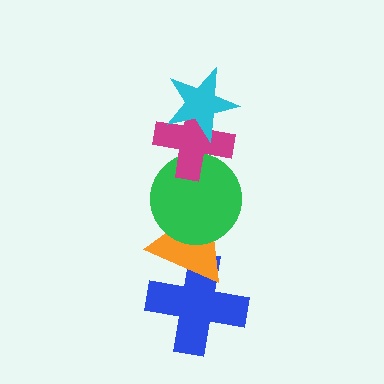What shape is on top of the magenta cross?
The cyan star is on top of the magenta cross.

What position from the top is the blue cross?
The blue cross is 5th from the top.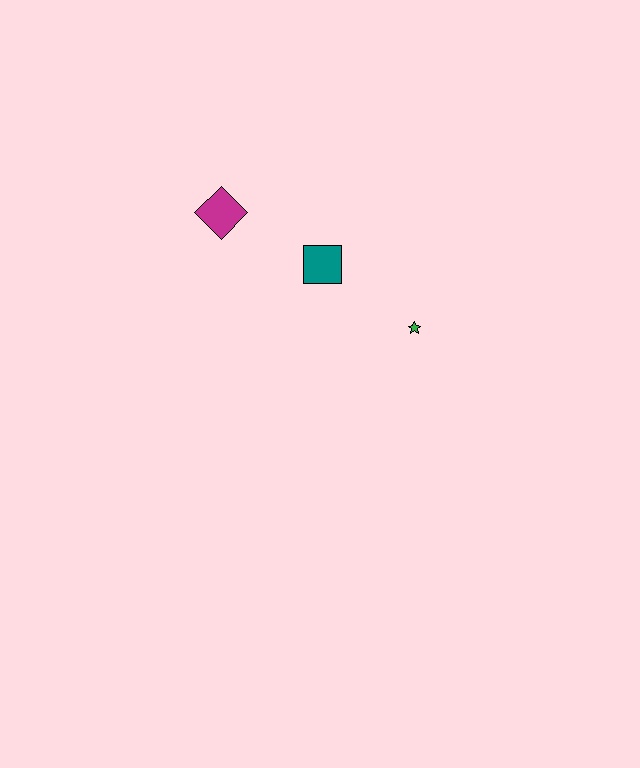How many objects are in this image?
There are 3 objects.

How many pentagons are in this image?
There are no pentagons.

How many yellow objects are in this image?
There are no yellow objects.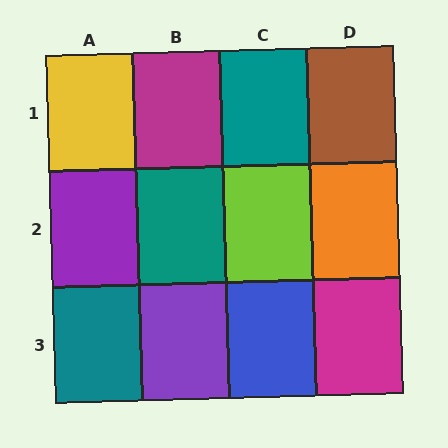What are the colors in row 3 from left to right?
Teal, purple, blue, magenta.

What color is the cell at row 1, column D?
Brown.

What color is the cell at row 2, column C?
Lime.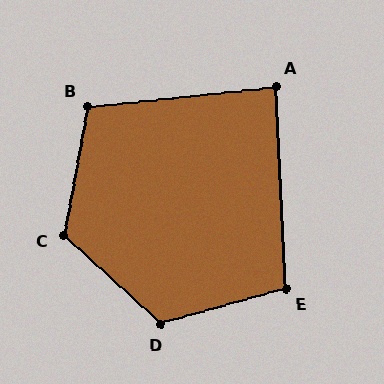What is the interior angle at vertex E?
Approximately 103 degrees (obtuse).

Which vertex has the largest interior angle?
D, at approximately 122 degrees.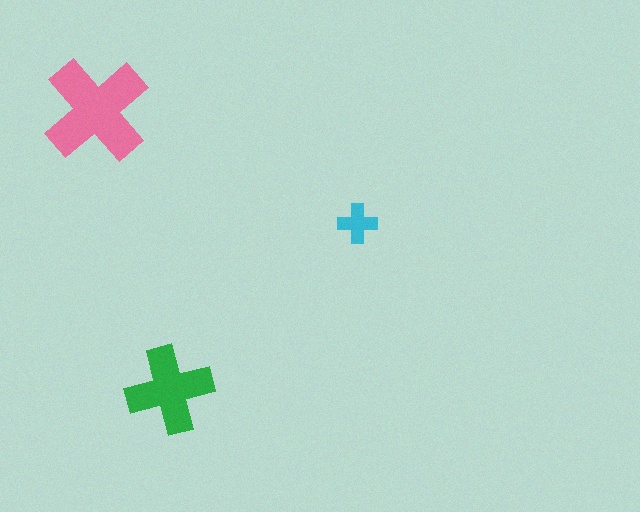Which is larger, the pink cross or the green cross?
The pink one.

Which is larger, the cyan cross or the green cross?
The green one.